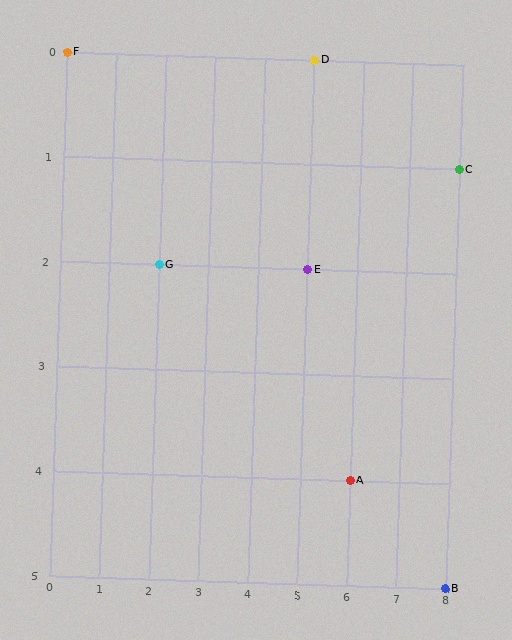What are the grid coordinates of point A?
Point A is at grid coordinates (6, 4).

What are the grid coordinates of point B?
Point B is at grid coordinates (8, 5).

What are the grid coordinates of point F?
Point F is at grid coordinates (0, 0).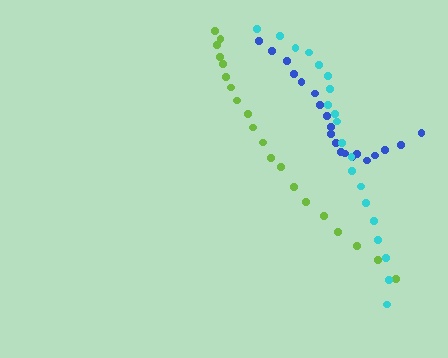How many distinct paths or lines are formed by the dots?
There are 3 distinct paths.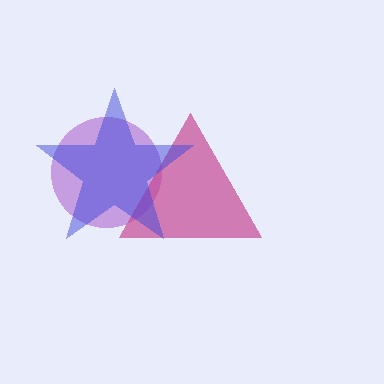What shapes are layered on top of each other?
The layered shapes are: a purple circle, a magenta triangle, a blue star.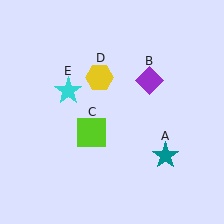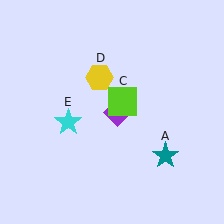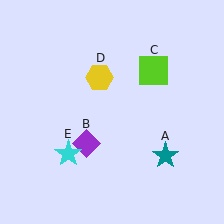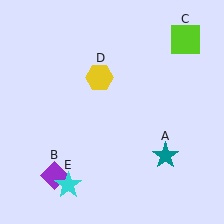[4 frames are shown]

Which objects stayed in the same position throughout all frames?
Teal star (object A) and yellow hexagon (object D) remained stationary.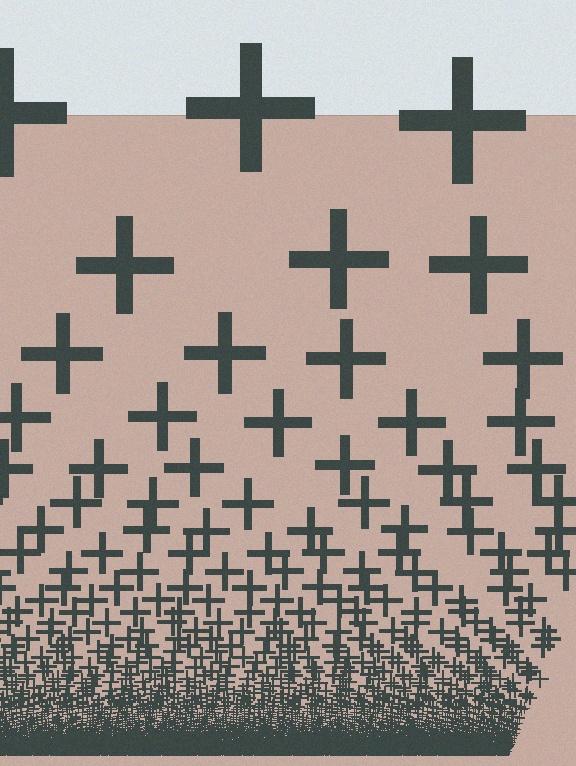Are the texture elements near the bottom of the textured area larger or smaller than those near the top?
Smaller. The gradient is inverted — elements near the bottom are smaller and denser.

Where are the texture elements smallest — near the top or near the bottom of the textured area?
Near the bottom.